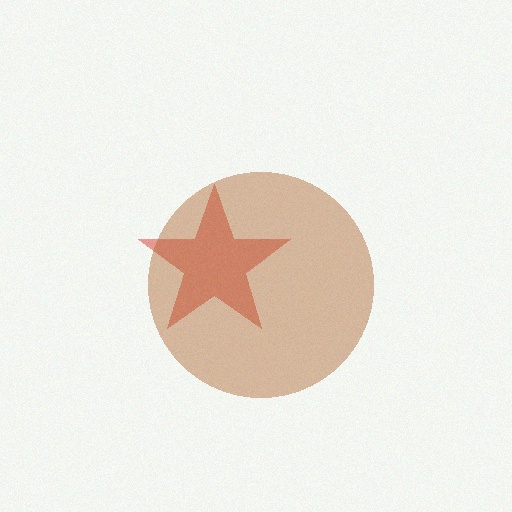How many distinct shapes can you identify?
There are 2 distinct shapes: a red star, a brown circle.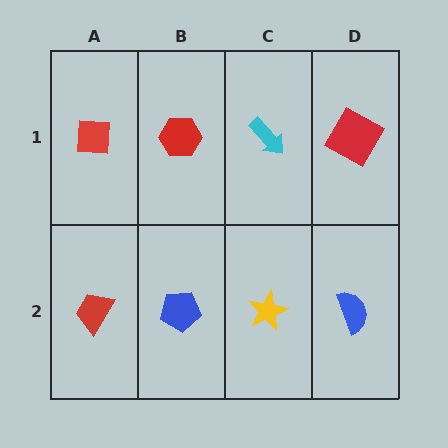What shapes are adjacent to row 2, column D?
A red square (row 1, column D), a yellow star (row 2, column C).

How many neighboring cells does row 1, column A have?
2.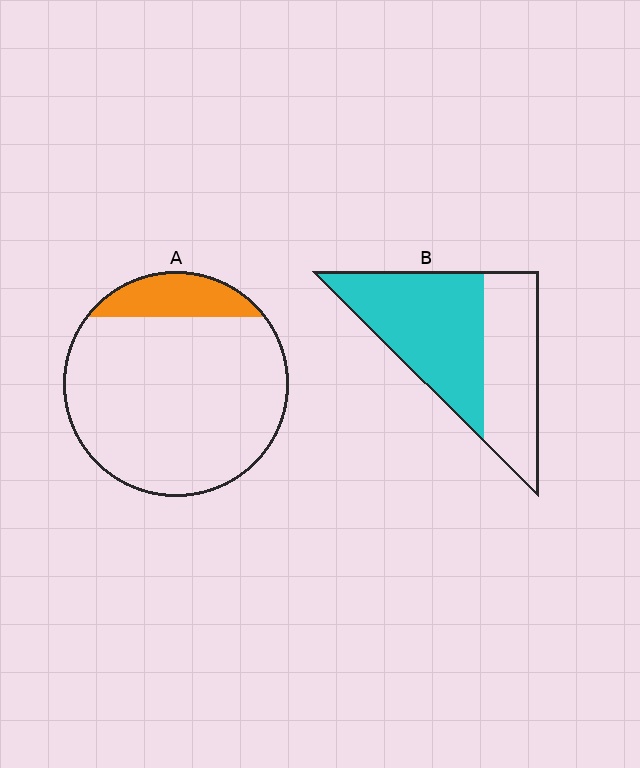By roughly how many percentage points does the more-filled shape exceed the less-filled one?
By roughly 45 percentage points (B over A).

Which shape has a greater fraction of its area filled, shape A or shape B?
Shape B.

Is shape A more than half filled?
No.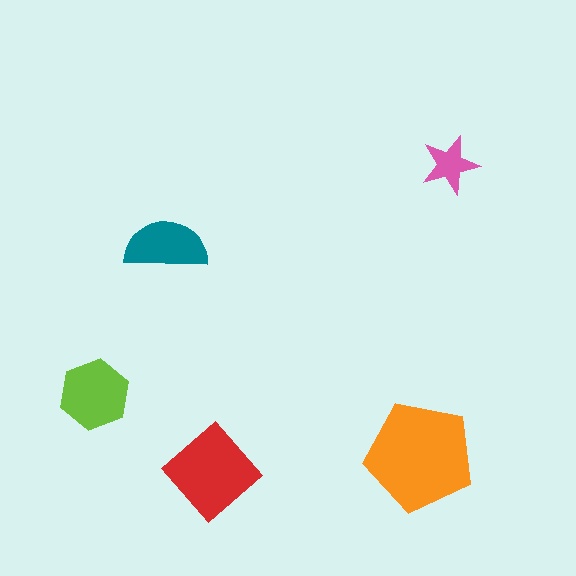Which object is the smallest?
The pink star.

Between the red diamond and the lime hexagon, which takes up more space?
The red diamond.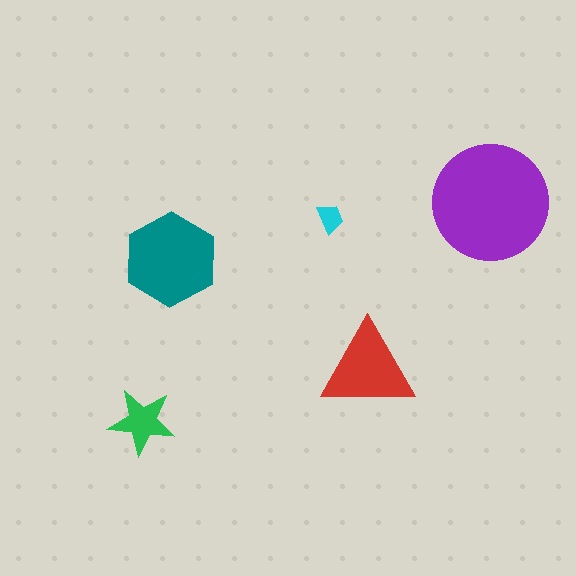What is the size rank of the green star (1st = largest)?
4th.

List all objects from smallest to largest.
The cyan trapezoid, the green star, the red triangle, the teal hexagon, the purple circle.